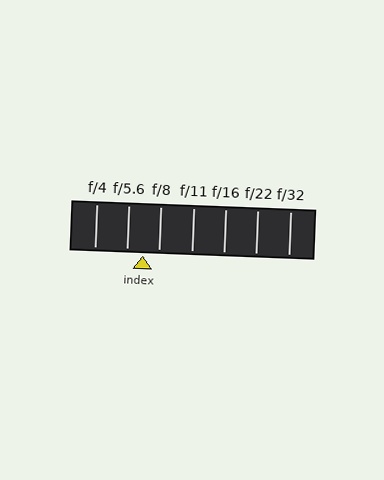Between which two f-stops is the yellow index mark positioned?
The index mark is between f/5.6 and f/8.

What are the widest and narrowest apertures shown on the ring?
The widest aperture shown is f/4 and the narrowest is f/32.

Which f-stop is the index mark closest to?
The index mark is closest to f/5.6.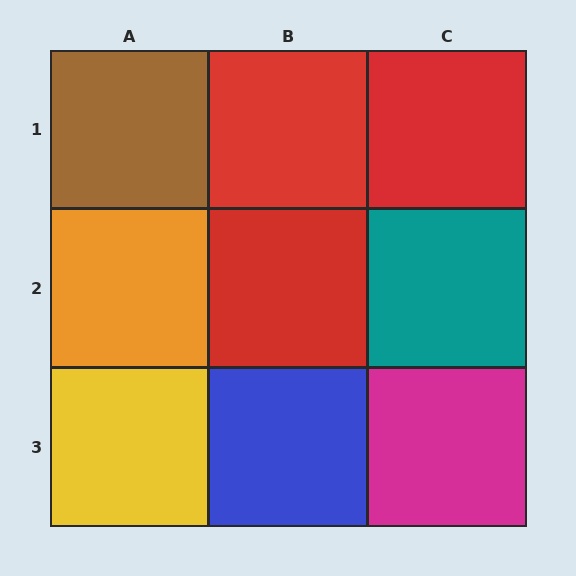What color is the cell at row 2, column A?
Orange.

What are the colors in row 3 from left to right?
Yellow, blue, magenta.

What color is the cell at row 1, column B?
Red.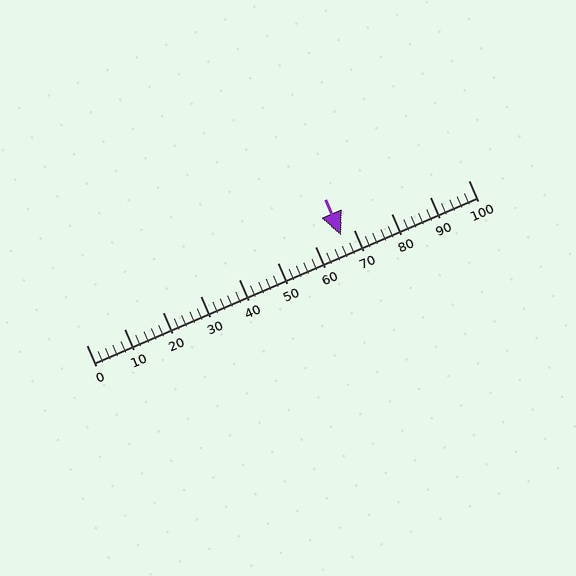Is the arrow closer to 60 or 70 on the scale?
The arrow is closer to 70.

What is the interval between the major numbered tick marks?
The major tick marks are spaced 10 units apart.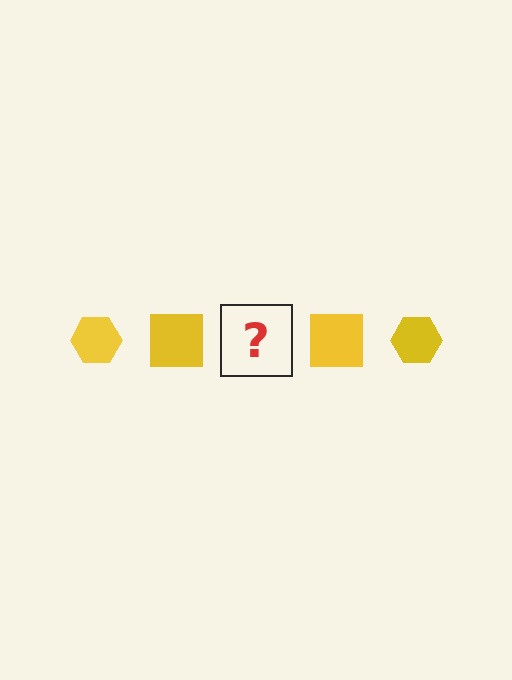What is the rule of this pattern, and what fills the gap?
The rule is that the pattern cycles through hexagon, square shapes in yellow. The gap should be filled with a yellow hexagon.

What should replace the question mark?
The question mark should be replaced with a yellow hexagon.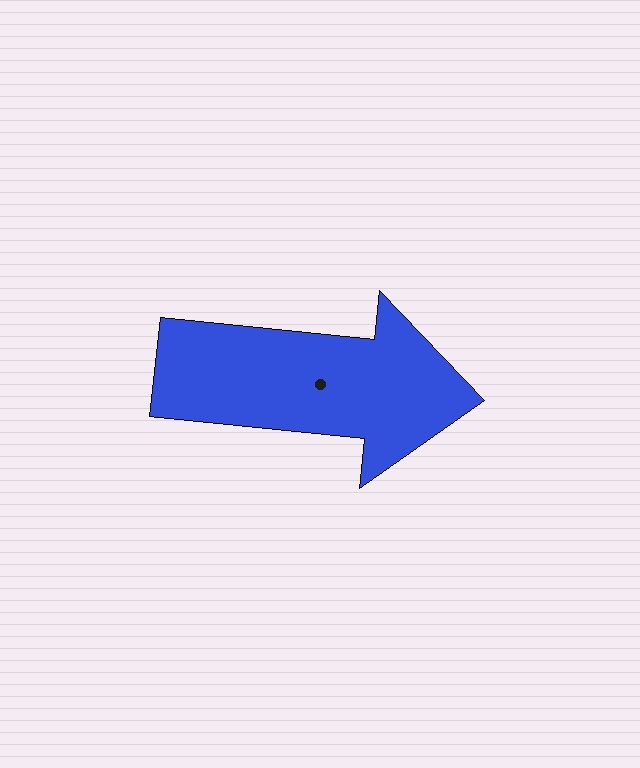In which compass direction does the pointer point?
East.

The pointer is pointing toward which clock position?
Roughly 3 o'clock.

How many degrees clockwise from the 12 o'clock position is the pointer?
Approximately 96 degrees.